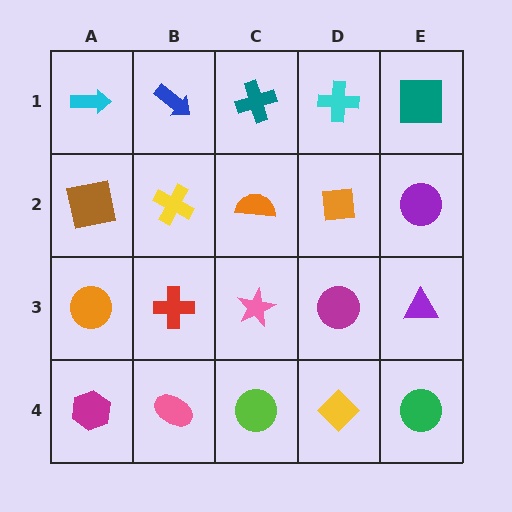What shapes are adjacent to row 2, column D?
A cyan cross (row 1, column D), a magenta circle (row 3, column D), an orange semicircle (row 2, column C), a purple circle (row 2, column E).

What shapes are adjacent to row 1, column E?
A purple circle (row 2, column E), a cyan cross (row 1, column D).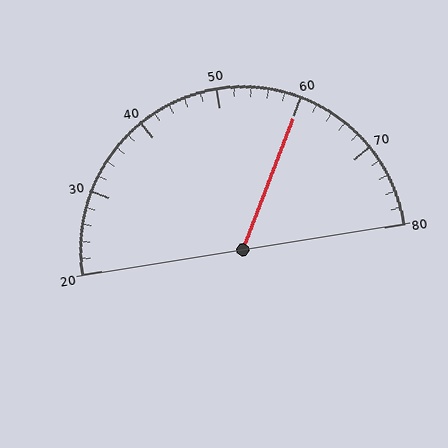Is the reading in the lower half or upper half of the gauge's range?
The reading is in the upper half of the range (20 to 80).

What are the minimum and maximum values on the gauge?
The gauge ranges from 20 to 80.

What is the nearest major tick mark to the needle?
The nearest major tick mark is 60.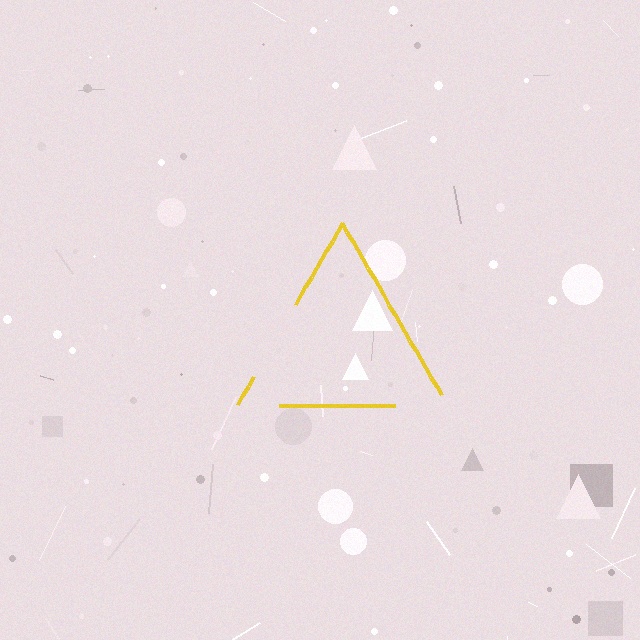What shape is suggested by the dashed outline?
The dashed outline suggests a triangle.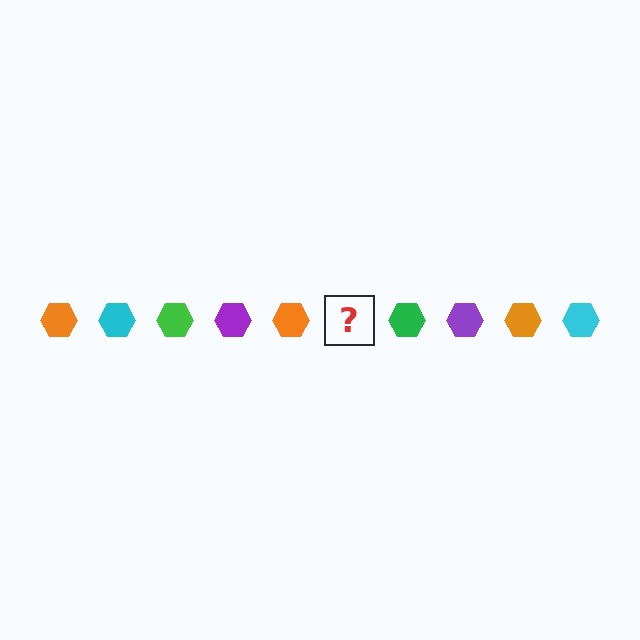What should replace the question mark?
The question mark should be replaced with a cyan hexagon.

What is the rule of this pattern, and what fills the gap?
The rule is that the pattern cycles through orange, cyan, green, purple hexagons. The gap should be filled with a cyan hexagon.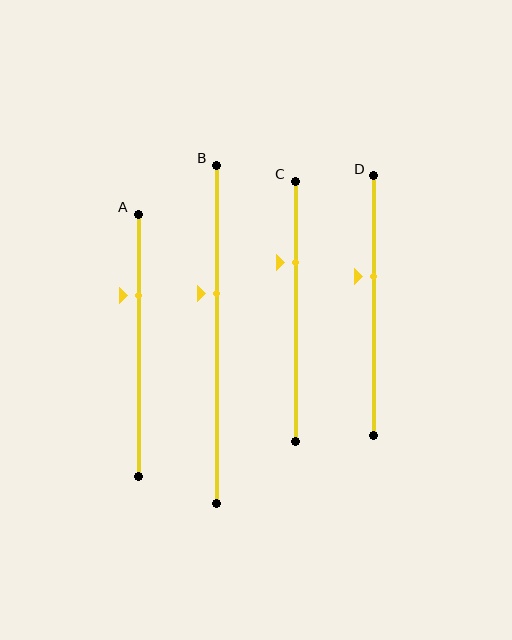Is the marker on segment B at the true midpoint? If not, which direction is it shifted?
No, the marker on segment B is shifted upward by about 12% of the segment length.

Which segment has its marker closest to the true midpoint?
Segment D has its marker closest to the true midpoint.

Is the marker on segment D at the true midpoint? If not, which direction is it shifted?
No, the marker on segment D is shifted upward by about 11% of the segment length.